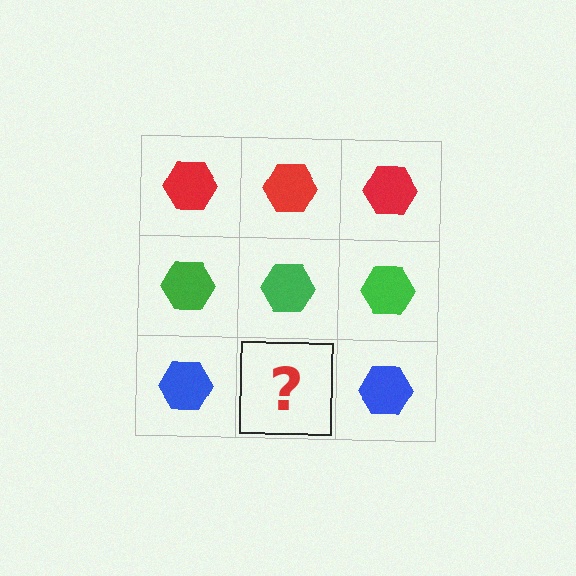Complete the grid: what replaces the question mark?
The question mark should be replaced with a blue hexagon.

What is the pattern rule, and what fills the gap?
The rule is that each row has a consistent color. The gap should be filled with a blue hexagon.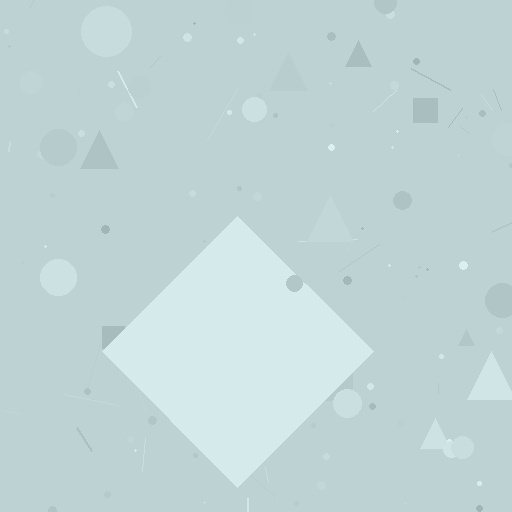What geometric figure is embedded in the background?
A diamond is embedded in the background.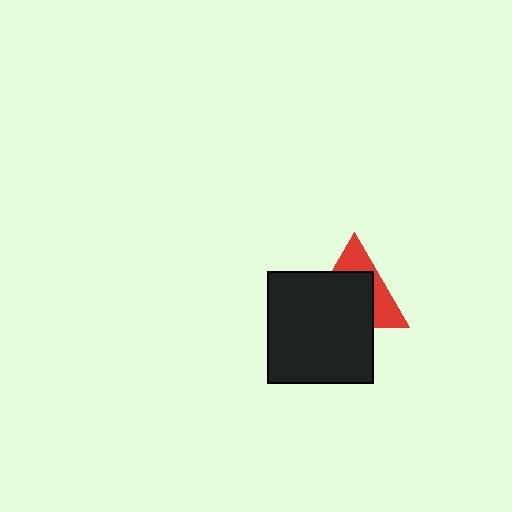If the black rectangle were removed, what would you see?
You would see the complete red triangle.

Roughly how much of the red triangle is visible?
A small part of it is visible (roughly 39%).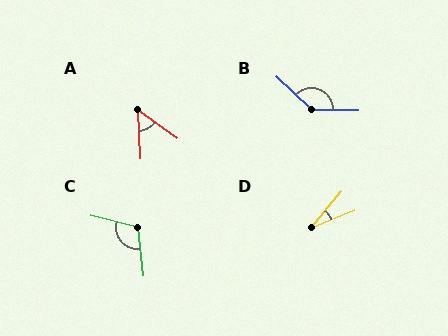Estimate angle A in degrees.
Approximately 52 degrees.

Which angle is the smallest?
D, at approximately 28 degrees.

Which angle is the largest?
B, at approximately 138 degrees.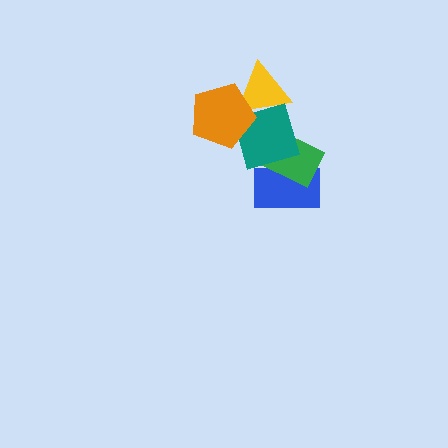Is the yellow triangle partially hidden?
Yes, it is partially covered by another shape.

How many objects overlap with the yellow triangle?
2 objects overlap with the yellow triangle.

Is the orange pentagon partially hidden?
No, no other shape covers it.